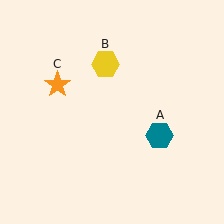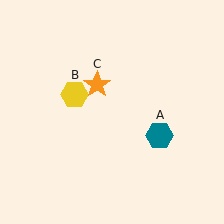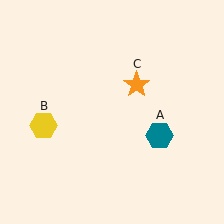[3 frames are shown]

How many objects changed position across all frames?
2 objects changed position: yellow hexagon (object B), orange star (object C).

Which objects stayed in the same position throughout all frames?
Teal hexagon (object A) remained stationary.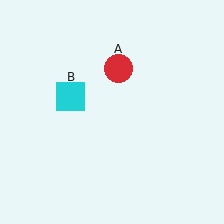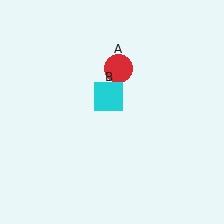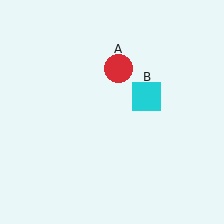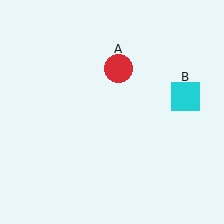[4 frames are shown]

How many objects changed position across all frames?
1 object changed position: cyan square (object B).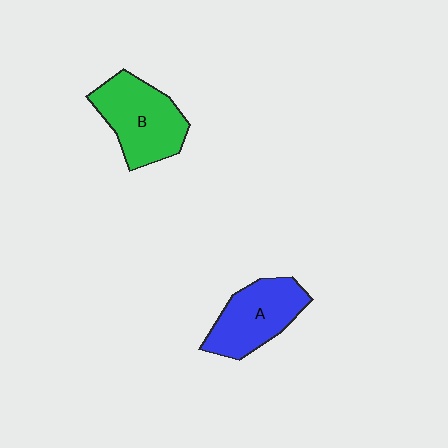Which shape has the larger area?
Shape B (green).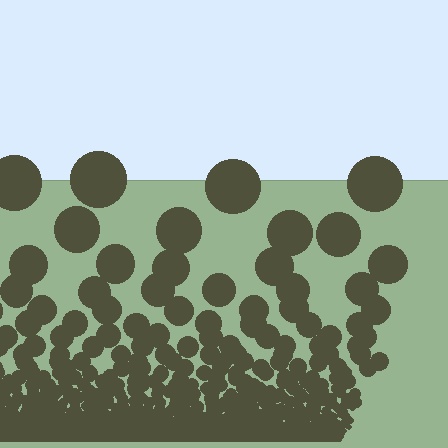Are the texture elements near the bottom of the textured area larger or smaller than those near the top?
Smaller. The gradient is inverted — elements near the bottom are smaller and denser.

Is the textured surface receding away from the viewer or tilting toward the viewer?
The surface appears to tilt toward the viewer. Texture elements get larger and sparser toward the top.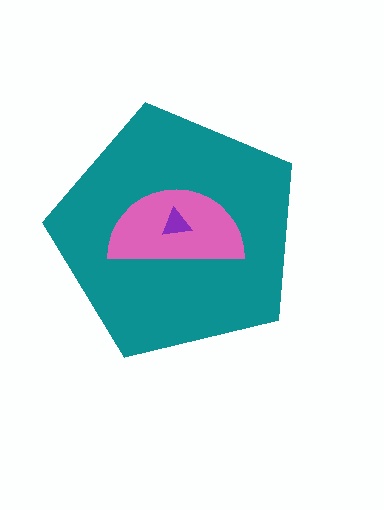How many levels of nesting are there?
3.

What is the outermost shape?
The teal pentagon.